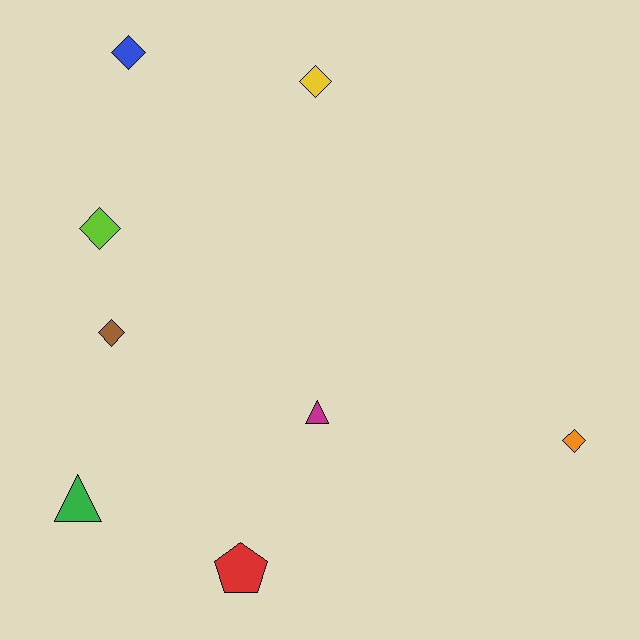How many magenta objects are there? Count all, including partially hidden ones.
There is 1 magenta object.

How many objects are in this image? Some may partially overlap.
There are 8 objects.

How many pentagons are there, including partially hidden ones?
There is 1 pentagon.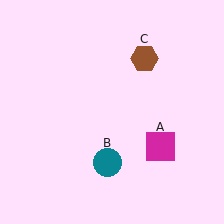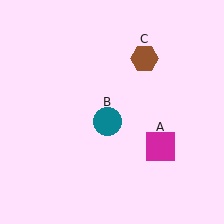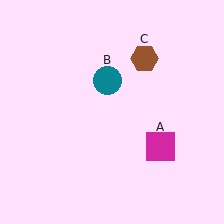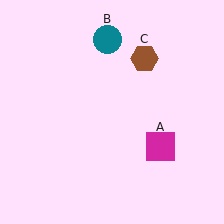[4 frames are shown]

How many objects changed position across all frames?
1 object changed position: teal circle (object B).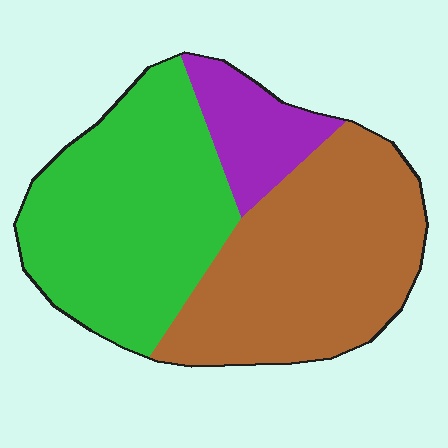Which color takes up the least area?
Purple, at roughly 15%.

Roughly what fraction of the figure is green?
Green covers 44% of the figure.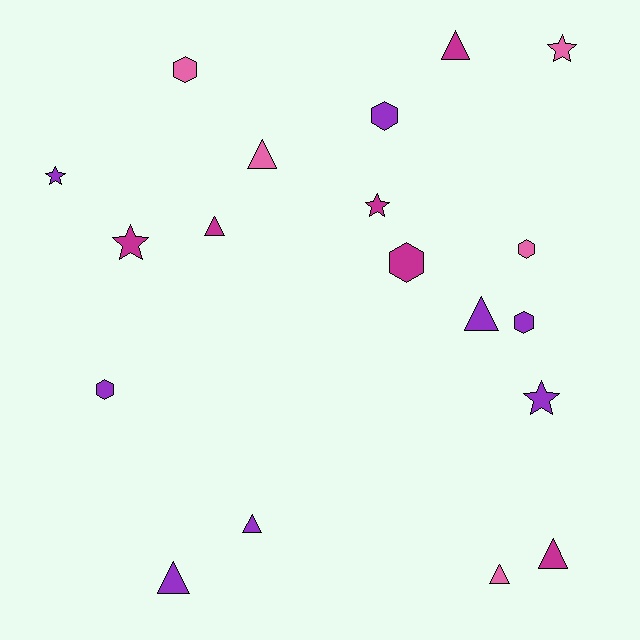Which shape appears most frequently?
Triangle, with 8 objects.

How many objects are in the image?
There are 19 objects.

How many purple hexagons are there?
There are 3 purple hexagons.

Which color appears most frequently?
Purple, with 8 objects.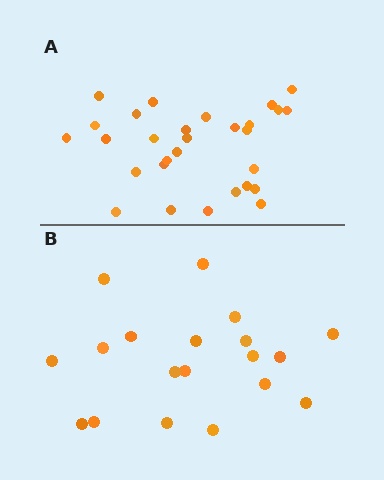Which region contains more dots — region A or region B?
Region A (the top region) has more dots.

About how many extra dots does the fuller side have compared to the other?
Region A has roughly 10 or so more dots than region B.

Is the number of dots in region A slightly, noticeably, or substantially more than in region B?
Region A has substantially more. The ratio is roughly 1.5 to 1.